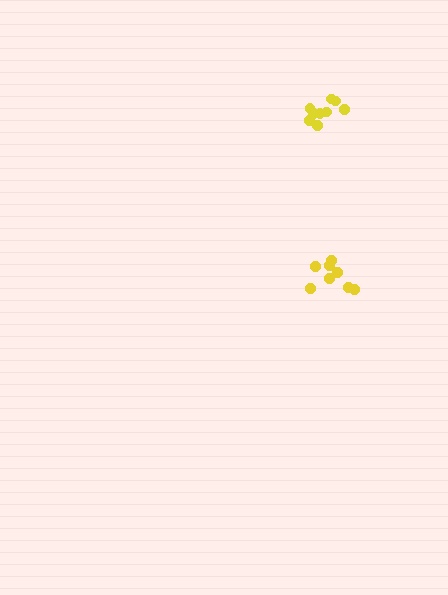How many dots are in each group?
Group 1: 9 dots, Group 2: 8 dots (17 total).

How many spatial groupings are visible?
There are 2 spatial groupings.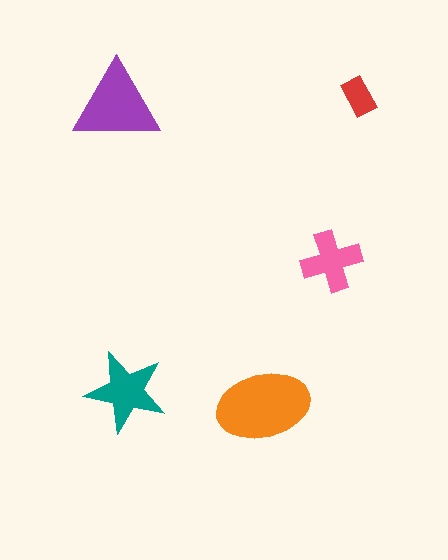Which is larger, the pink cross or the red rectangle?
The pink cross.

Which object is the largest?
The orange ellipse.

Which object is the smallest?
The red rectangle.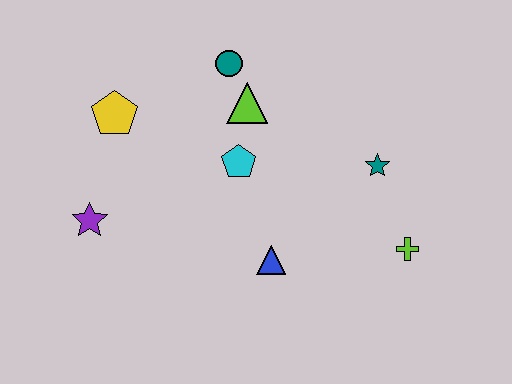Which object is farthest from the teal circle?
The lime cross is farthest from the teal circle.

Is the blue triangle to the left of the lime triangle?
No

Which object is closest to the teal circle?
The lime triangle is closest to the teal circle.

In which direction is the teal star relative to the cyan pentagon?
The teal star is to the right of the cyan pentagon.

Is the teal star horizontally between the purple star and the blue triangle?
No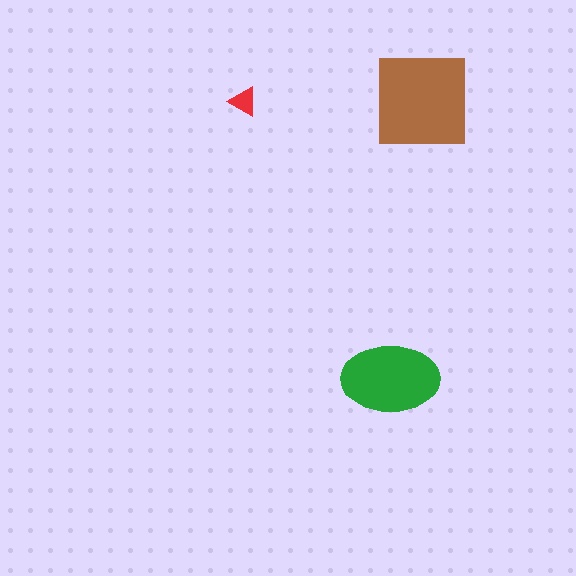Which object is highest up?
The brown square is topmost.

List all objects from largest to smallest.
The brown square, the green ellipse, the red triangle.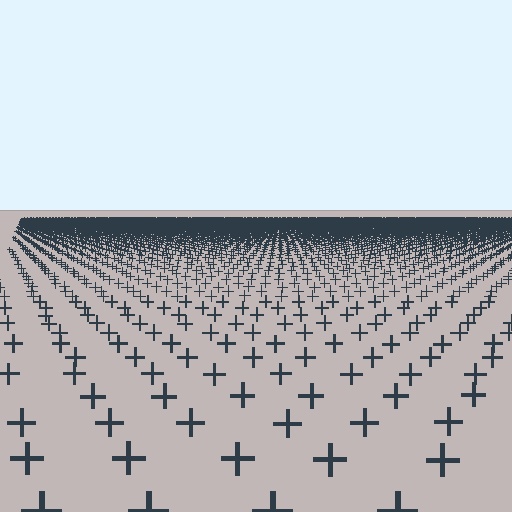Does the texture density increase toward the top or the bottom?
Density increases toward the top.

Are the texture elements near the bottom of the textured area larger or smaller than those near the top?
Larger. Near the bottom, elements are closer to the viewer and appear at a bigger on-screen size.